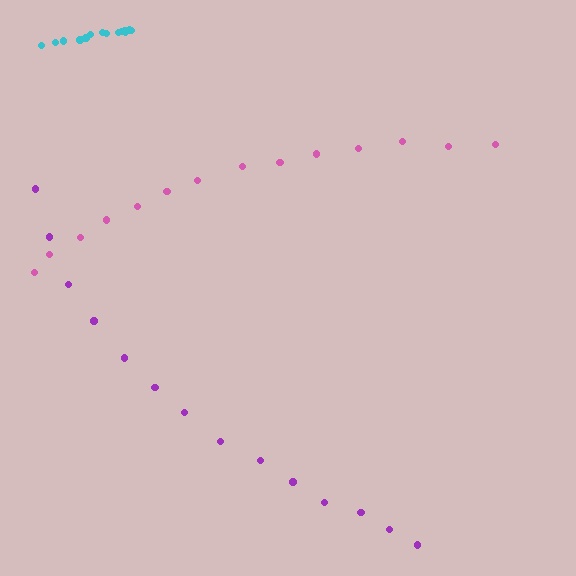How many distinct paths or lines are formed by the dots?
There are 3 distinct paths.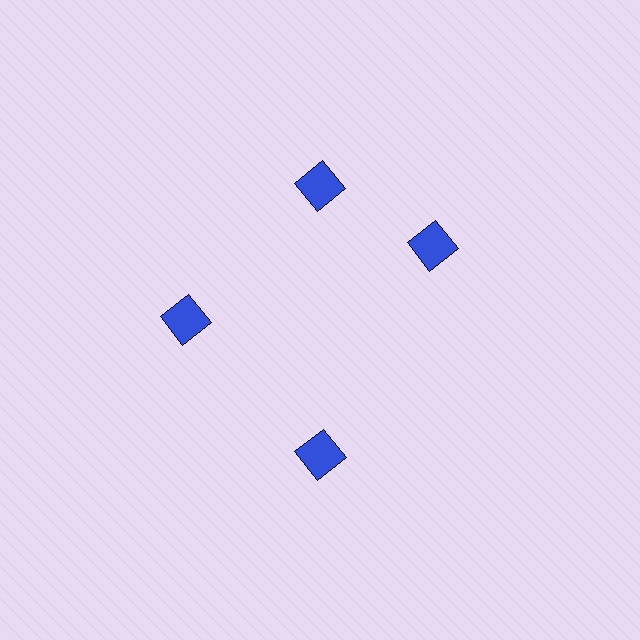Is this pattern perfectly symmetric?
No. The 4 blue squares are arranged in a ring, but one element near the 3 o'clock position is rotated out of alignment along the ring, breaking the 4-fold rotational symmetry.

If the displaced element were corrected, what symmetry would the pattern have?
It would have 4-fold rotational symmetry — the pattern would map onto itself every 90 degrees.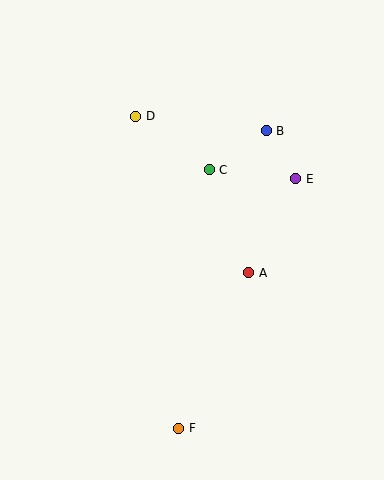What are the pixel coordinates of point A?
Point A is at (249, 273).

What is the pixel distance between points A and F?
The distance between A and F is 170 pixels.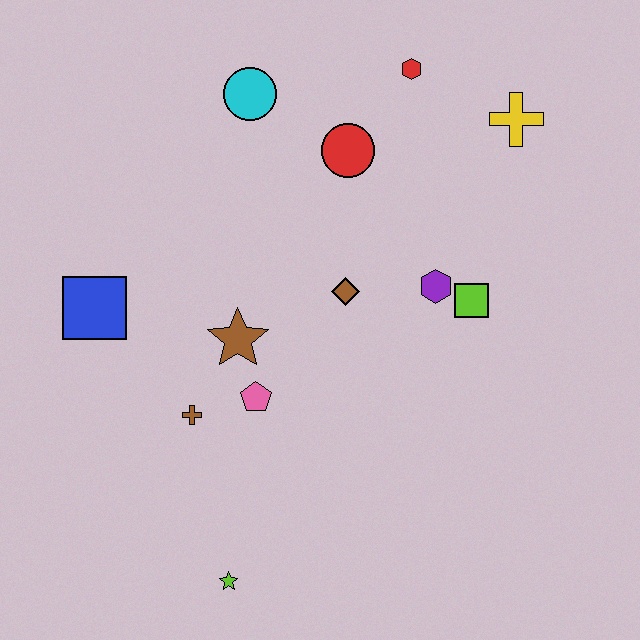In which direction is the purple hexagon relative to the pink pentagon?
The purple hexagon is to the right of the pink pentagon.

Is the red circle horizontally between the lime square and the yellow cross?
No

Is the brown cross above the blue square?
No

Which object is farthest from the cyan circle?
The lime star is farthest from the cyan circle.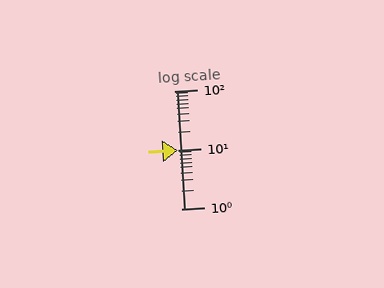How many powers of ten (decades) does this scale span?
The scale spans 2 decades, from 1 to 100.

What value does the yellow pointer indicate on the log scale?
The pointer indicates approximately 10.